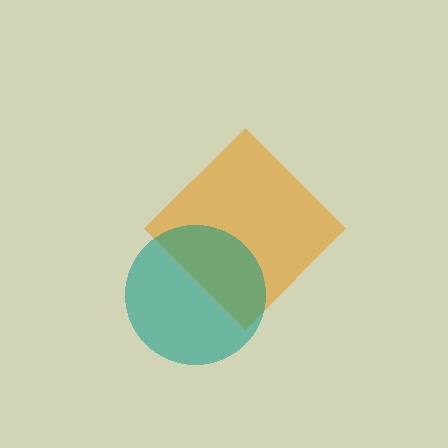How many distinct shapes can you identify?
There are 2 distinct shapes: an orange diamond, a teal circle.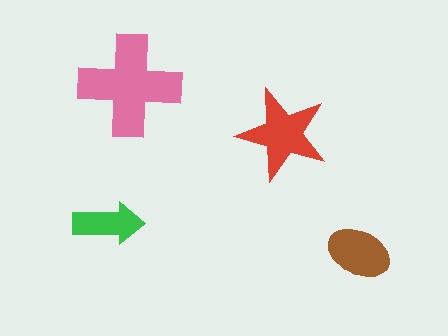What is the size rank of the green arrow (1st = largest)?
4th.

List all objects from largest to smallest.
The pink cross, the red star, the brown ellipse, the green arrow.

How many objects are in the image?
There are 4 objects in the image.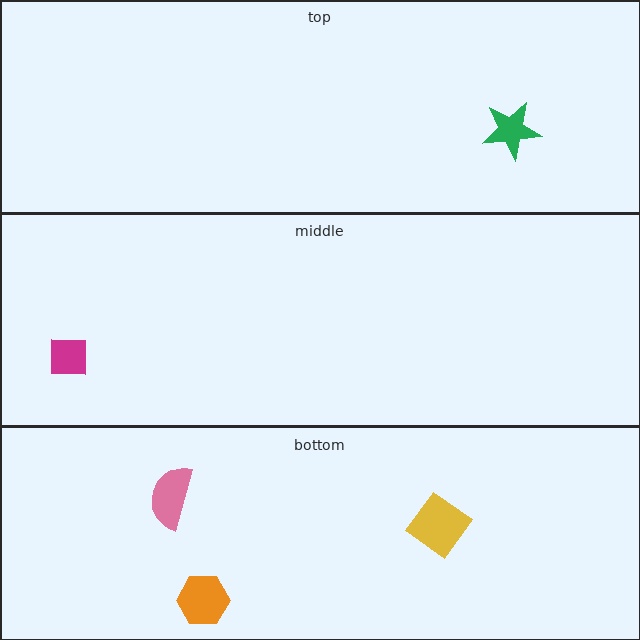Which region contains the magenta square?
The middle region.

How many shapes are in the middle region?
1.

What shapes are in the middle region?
The magenta square.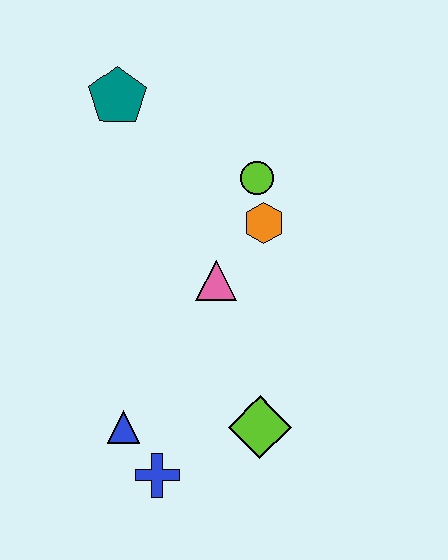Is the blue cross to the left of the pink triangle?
Yes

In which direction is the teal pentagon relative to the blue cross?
The teal pentagon is above the blue cross.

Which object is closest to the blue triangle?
The blue cross is closest to the blue triangle.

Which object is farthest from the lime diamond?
The teal pentagon is farthest from the lime diamond.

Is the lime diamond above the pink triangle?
No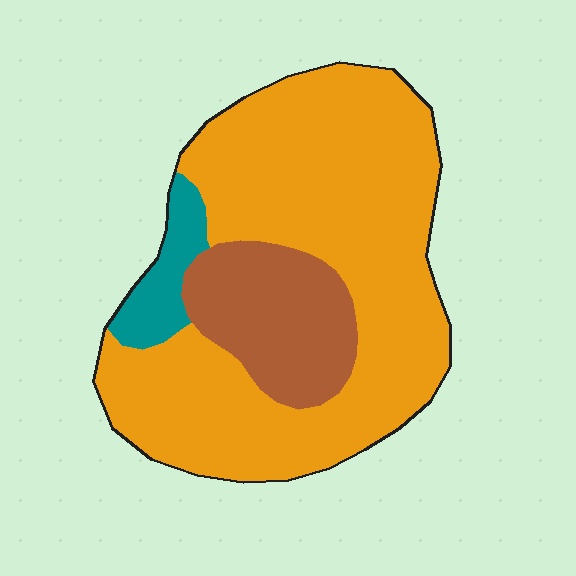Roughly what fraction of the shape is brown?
Brown covers roughly 20% of the shape.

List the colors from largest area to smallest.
From largest to smallest: orange, brown, teal.